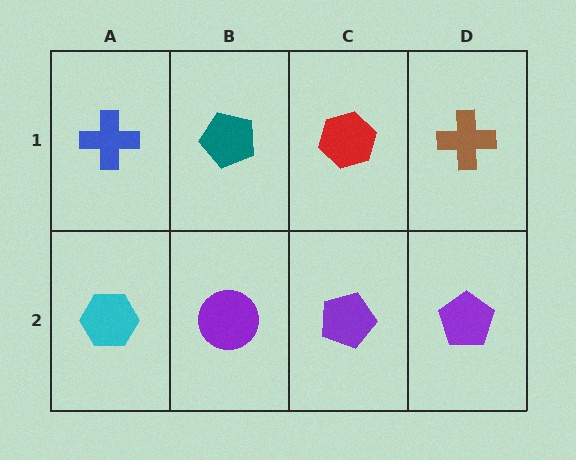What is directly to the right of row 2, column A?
A purple circle.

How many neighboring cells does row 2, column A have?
2.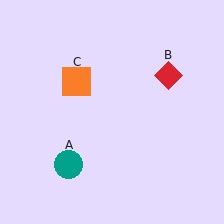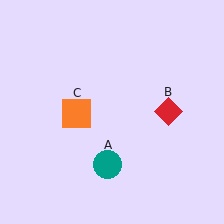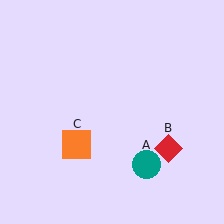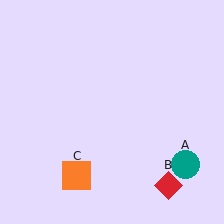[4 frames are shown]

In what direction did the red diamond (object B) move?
The red diamond (object B) moved down.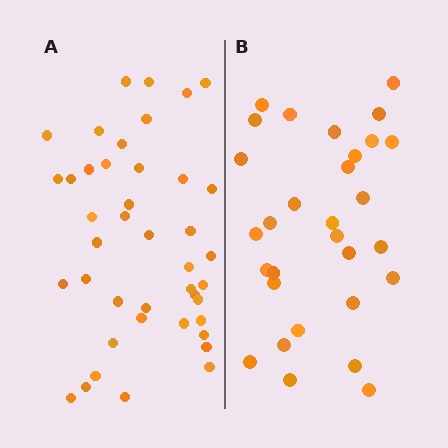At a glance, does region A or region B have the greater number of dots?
Region A (the left region) has more dots.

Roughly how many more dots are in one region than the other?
Region A has roughly 12 or so more dots than region B.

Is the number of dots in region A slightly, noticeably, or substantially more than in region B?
Region A has noticeably more, but not dramatically so. The ratio is roughly 1.4 to 1.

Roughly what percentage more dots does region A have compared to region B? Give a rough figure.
About 40% more.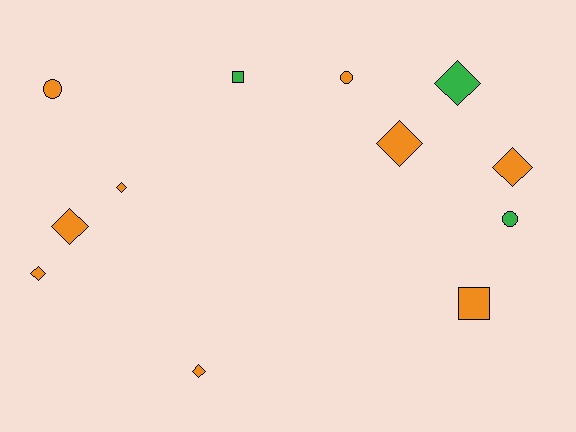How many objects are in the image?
There are 12 objects.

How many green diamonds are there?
There is 1 green diamond.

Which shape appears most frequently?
Diamond, with 7 objects.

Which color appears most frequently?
Orange, with 9 objects.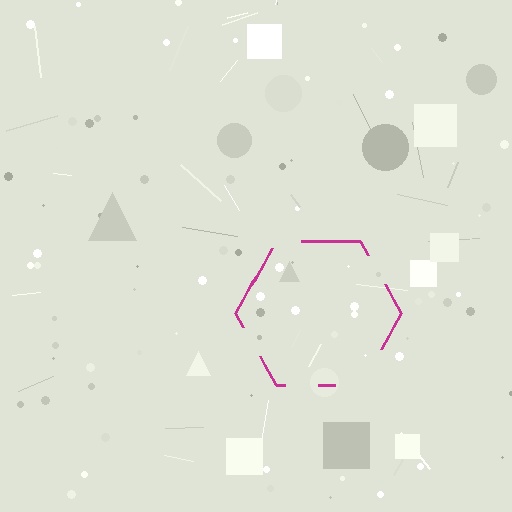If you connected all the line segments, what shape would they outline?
They would outline a hexagon.